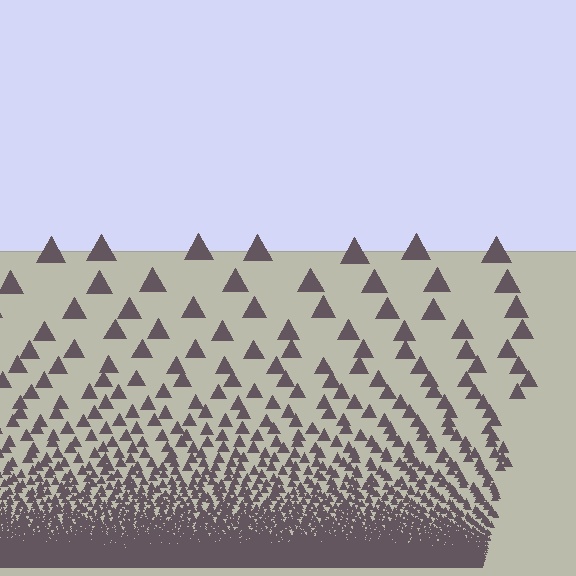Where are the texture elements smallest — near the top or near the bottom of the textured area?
Near the bottom.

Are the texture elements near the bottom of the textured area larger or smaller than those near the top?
Smaller. The gradient is inverted — elements near the bottom are smaller and denser.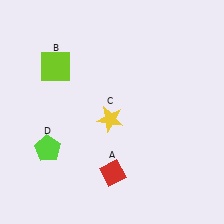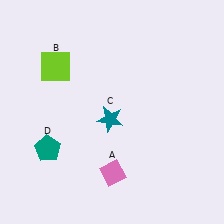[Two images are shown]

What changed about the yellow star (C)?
In Image 1, C is yellow. In Image 2, it changed to teal.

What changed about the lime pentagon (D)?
In Image 1, D is lime. In Image 2, it changed to teal.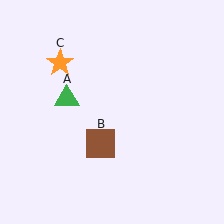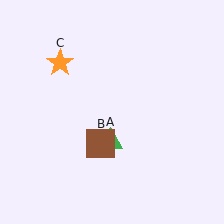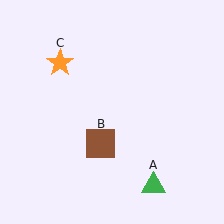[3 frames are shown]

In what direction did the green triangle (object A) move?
The green triangle (object A) moved down and to the right.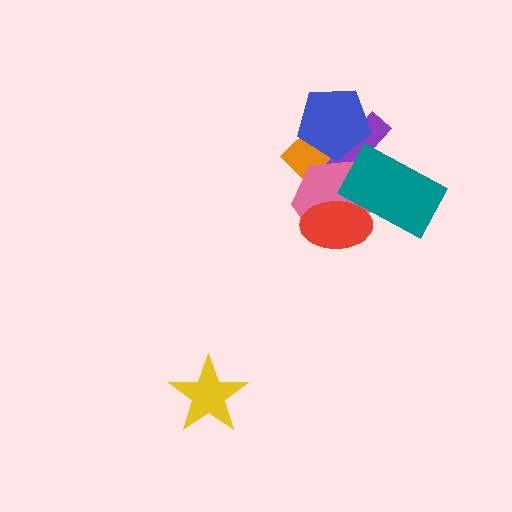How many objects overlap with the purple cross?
4 objects overlap with the purple cross.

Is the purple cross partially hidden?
Yes, it is partially covered by another shape.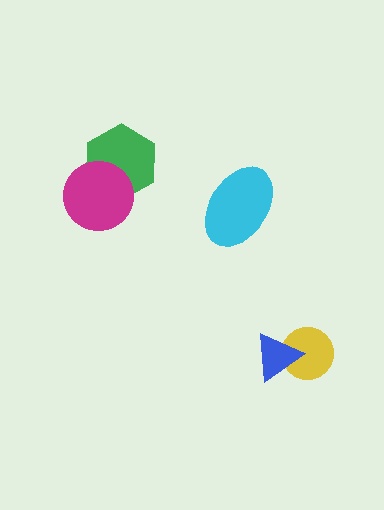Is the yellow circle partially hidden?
Yes, it is partially covered by another shape.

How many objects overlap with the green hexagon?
1 object overlaps with the green hexagon.